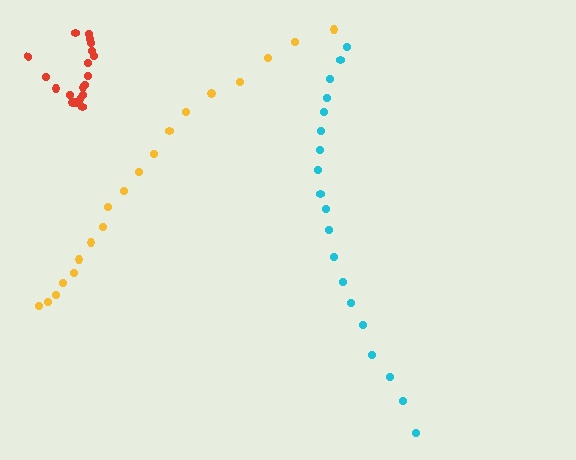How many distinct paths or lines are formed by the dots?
There are 3 distinct paths.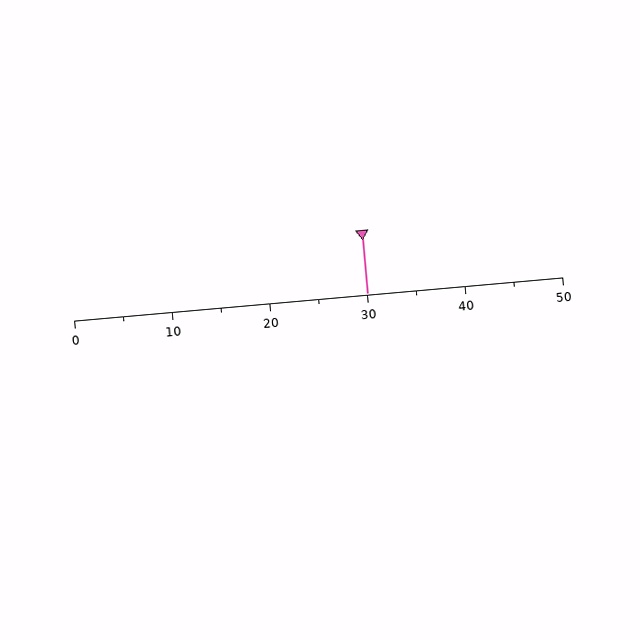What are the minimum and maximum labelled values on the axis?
The axis runs from 0 to 50.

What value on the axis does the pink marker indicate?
The marker indicates approximately 30.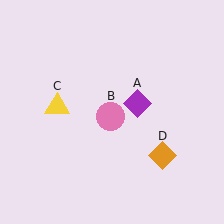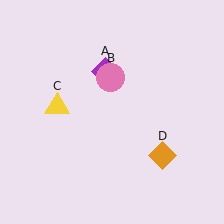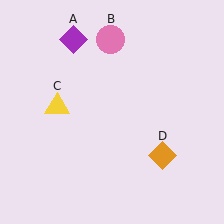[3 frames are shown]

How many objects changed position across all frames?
2 objects changed position: purple diamond (object A), pink circle (object B).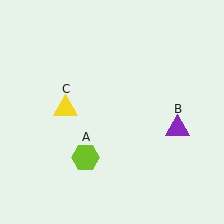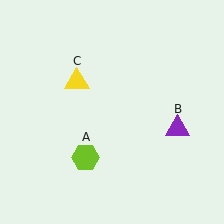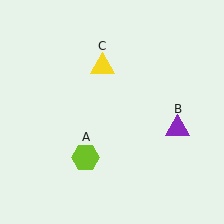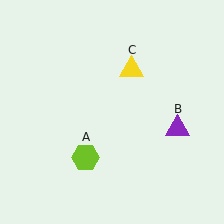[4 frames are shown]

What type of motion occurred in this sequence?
The yellow triangle (object C) rotated clockwise around the center of the scene.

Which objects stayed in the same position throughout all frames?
Lime hexagon (object A) and purple triangle (object B) remained stationary.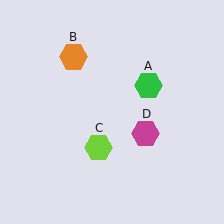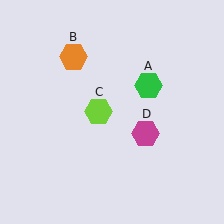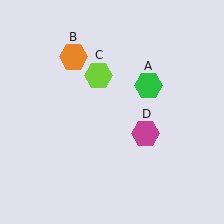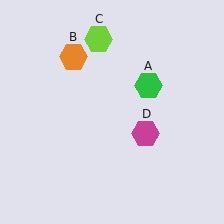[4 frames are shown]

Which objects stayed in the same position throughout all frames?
Green hexagon (object A) and orange hexagon (object B) and magenta hexagon (object D) remained stationary.